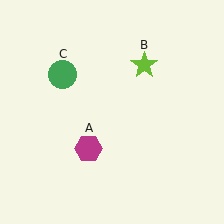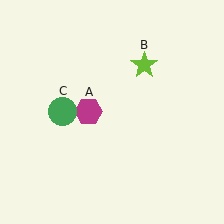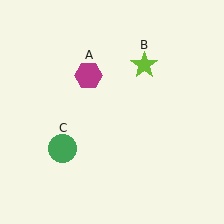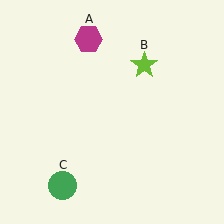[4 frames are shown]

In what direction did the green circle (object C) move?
The green circle (object C) moved down.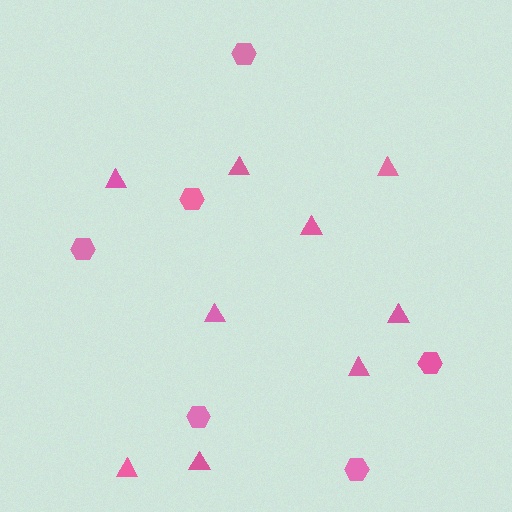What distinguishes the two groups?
There are 2 groups: one group of hexagons (6) and one group of triangles (9).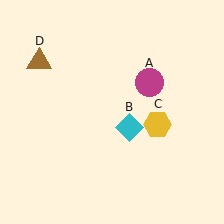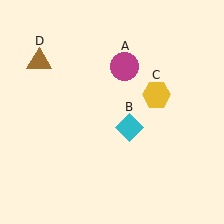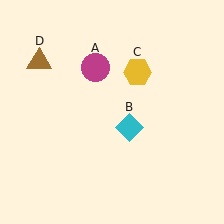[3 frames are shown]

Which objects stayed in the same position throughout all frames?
Cyan diamond (object B) and brown triangle (object D) remained stationary.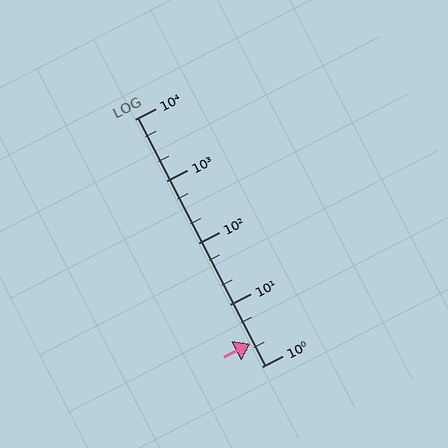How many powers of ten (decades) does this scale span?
The scale spans 4 decades, from 1 to 10000.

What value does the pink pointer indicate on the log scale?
The pointer indicates approximately 2.3.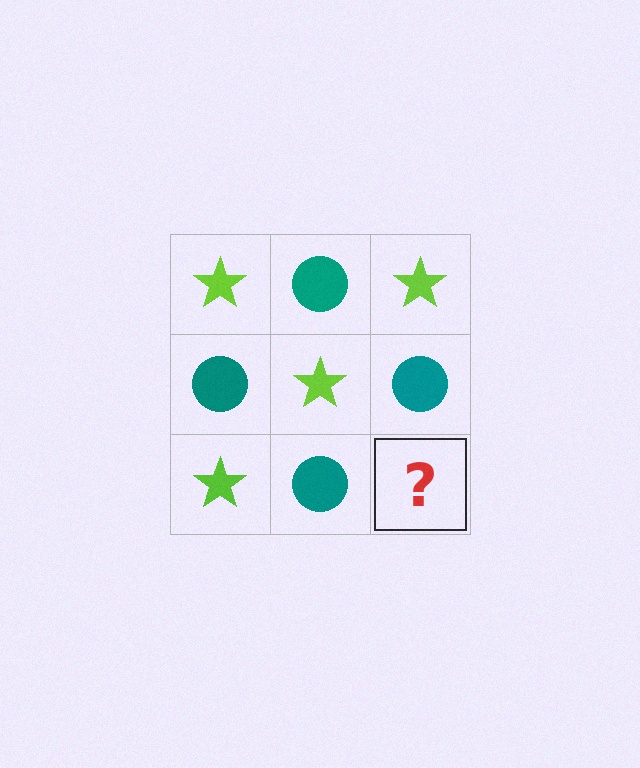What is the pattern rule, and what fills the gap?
The rule is that it alternates lime star and teal circle in a checkerboard pattern. The gap should be filled with a lime star.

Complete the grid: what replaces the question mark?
The question mark should be replaced with a lime star.